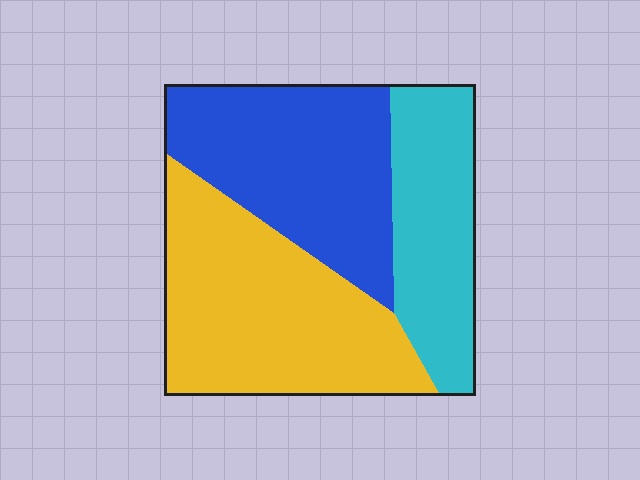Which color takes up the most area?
Yellow, at roughly 40%.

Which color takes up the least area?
Cyan, at roughly 25%.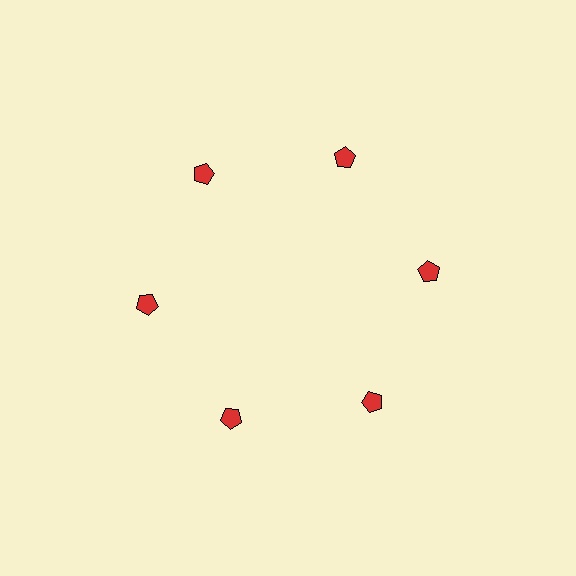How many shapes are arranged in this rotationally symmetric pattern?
There are 6 shapes, arranged in 6 groups of 1.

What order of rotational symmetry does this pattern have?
This pattern has 6-fold rotational symmetry.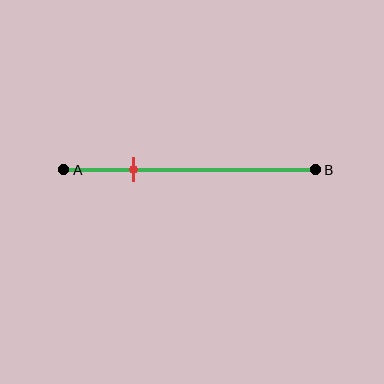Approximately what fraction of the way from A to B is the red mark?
The red mark is approximately 30% of the way from A to B.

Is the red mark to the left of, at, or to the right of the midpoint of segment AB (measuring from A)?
The red mark is to the left of the midpoint of segment AB.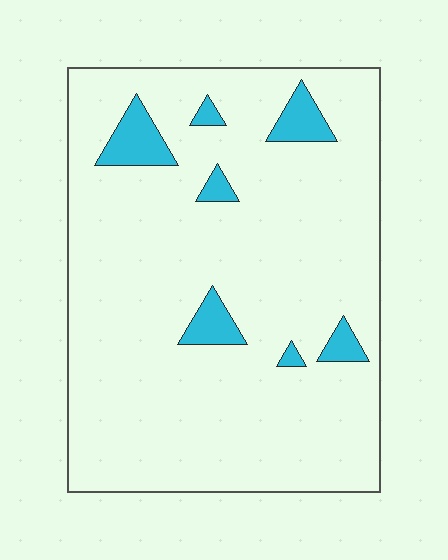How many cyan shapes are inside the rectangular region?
7.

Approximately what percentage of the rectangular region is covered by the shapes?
Approximately 10%.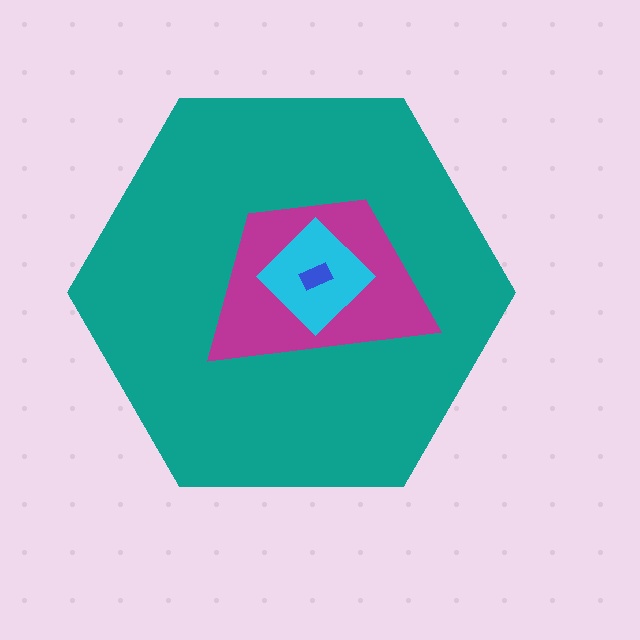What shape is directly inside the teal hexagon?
The magenta trapezoid.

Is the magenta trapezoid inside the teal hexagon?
Yes.